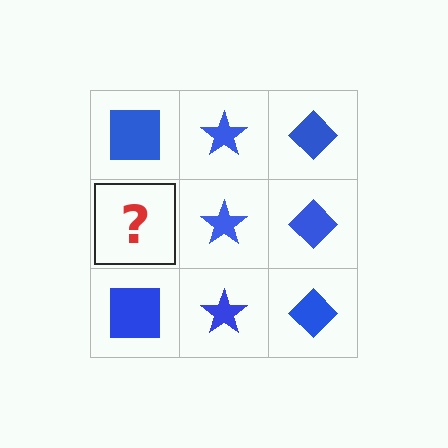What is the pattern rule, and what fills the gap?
The rule is that each column has a consistent shape. The gap should be filled with a blue square.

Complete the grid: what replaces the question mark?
The question mark should be replaced with a blue square.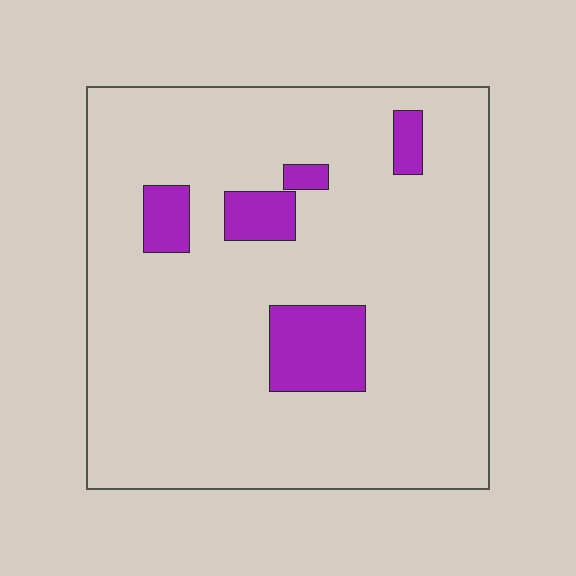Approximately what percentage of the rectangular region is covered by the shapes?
Approximately 10%.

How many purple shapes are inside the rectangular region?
5.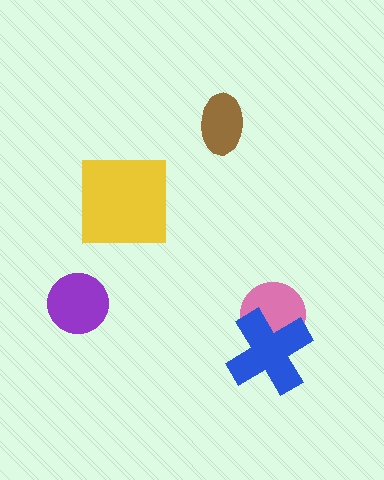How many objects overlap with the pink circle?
1 object overlaps with the pink circle.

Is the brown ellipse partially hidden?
No, no other shape covers it.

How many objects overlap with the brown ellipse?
0 objects overlap with the brown ellipse.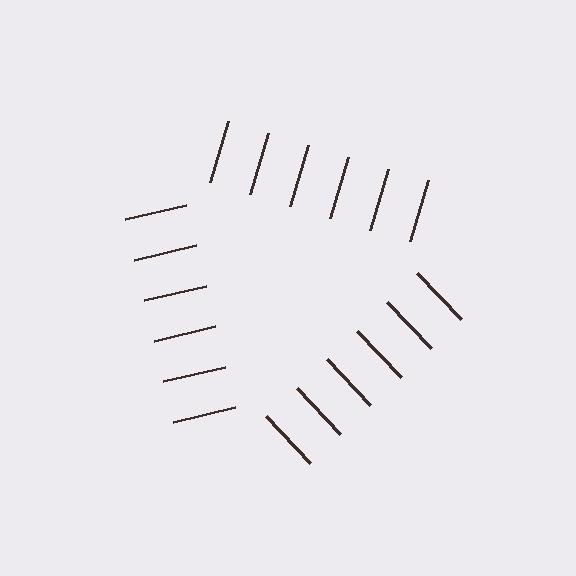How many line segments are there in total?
18 — 6 along each of the 3 edges.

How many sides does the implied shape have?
3 sides — the line-ends trace a triangle.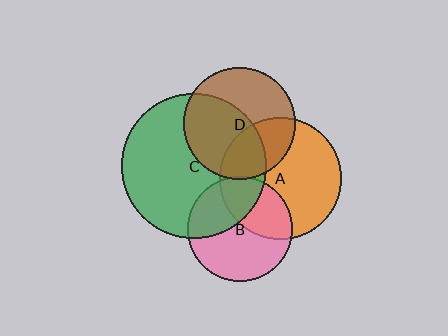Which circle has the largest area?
Circle C (green).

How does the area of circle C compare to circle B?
Approximately 1.9 times.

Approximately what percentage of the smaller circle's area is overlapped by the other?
Approximately 55%.